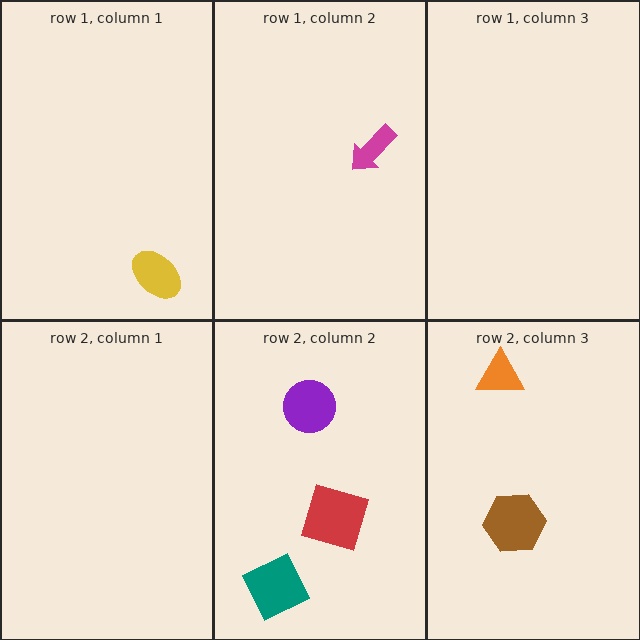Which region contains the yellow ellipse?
The row 1, column 1 region.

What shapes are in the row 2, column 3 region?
The brown hexagon, the orange triangle.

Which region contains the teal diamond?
The row 2, column 2 region.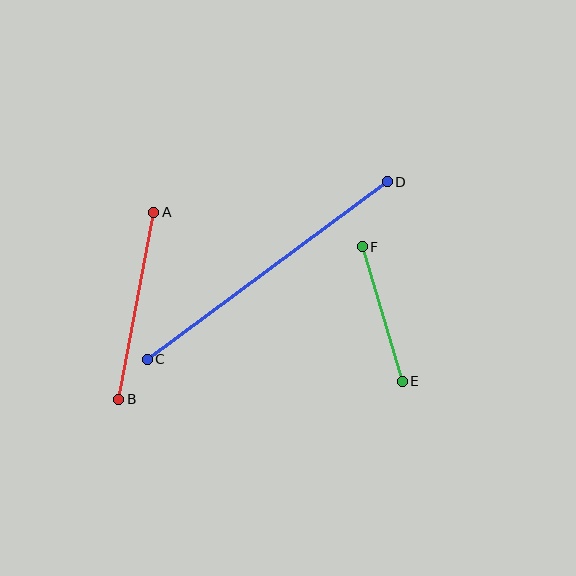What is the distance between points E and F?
The distance is approximately 141 pixels.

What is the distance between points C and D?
The distance is approximately 299 pixels.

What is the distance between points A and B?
The distance is approximately 190 pixels.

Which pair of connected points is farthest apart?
Points C and D are farthest apart.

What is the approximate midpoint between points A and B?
The midpoint is at approximately (136, 306) pixels.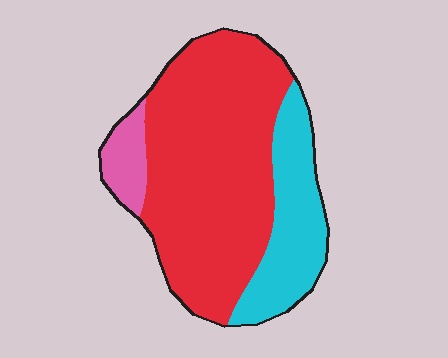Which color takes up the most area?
Red, at roughly 70%.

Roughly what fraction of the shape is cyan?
Cyan covers 24% of the shape.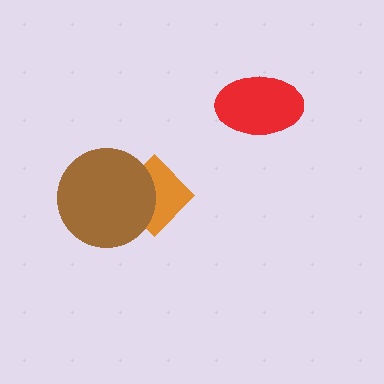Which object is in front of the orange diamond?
The brown circle is in front of the orange diamond.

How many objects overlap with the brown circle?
1 object overlaps with the brown circle.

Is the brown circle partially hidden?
No, no other shape covers it.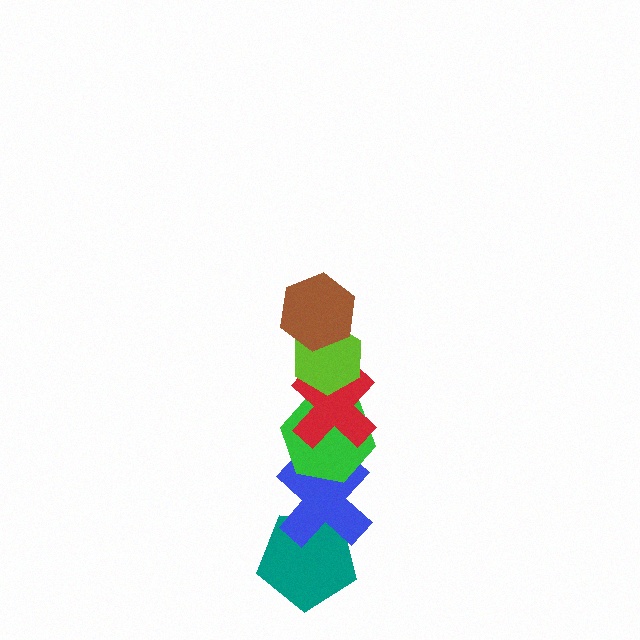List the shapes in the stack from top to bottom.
From top to bottom: the brown hexagon, the lime hexagon, the red cross, the green hexagon, the blue cross, the teal pentagon.